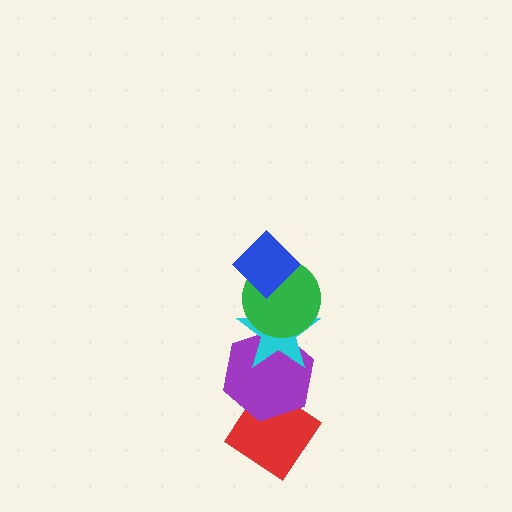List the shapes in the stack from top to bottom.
From top to bottom: the blue diamond, the green circle, the cyan star, the purple hexagon, the red diamond.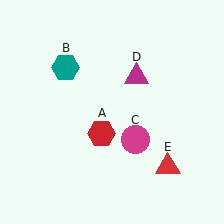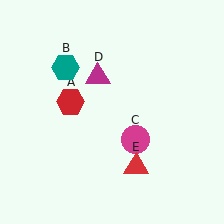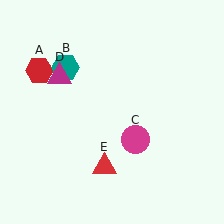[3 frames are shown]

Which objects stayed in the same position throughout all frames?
Teal hexagon (object B) and magenta circle (object C) remained stationary.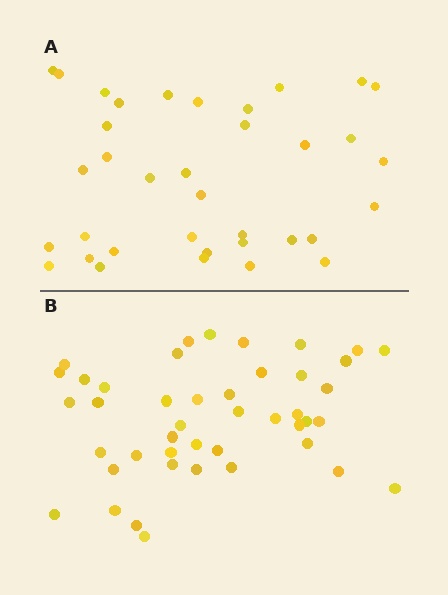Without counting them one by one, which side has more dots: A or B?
Region B (the bottom region) has more dots.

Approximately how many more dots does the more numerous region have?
Region B has roughly 8 or so more dots than region A.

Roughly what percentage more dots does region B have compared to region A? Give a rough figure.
About 20% more.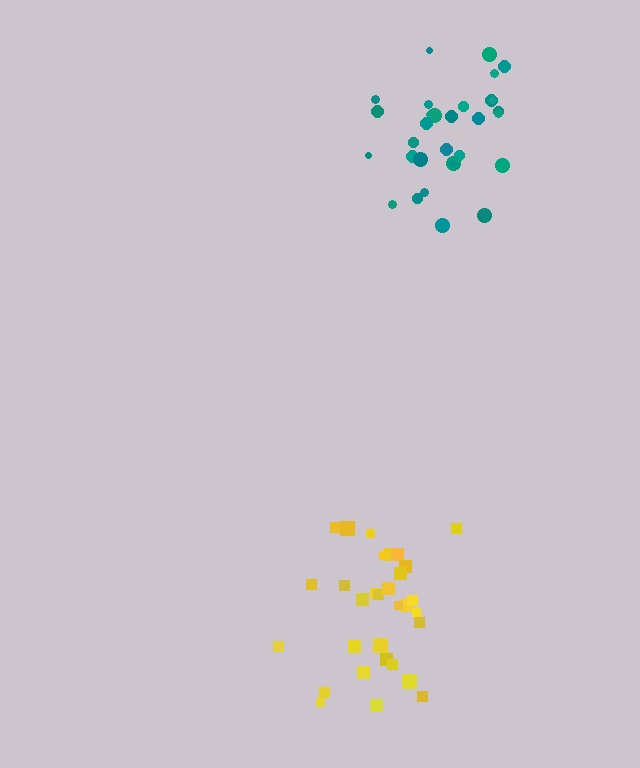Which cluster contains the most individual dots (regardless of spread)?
Teal (32).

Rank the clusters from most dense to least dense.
teal, yellow.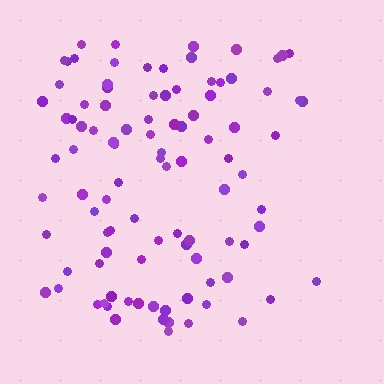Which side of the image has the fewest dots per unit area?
The right.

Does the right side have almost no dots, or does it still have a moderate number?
Still a moderate number, just noticeably fewer than the left.